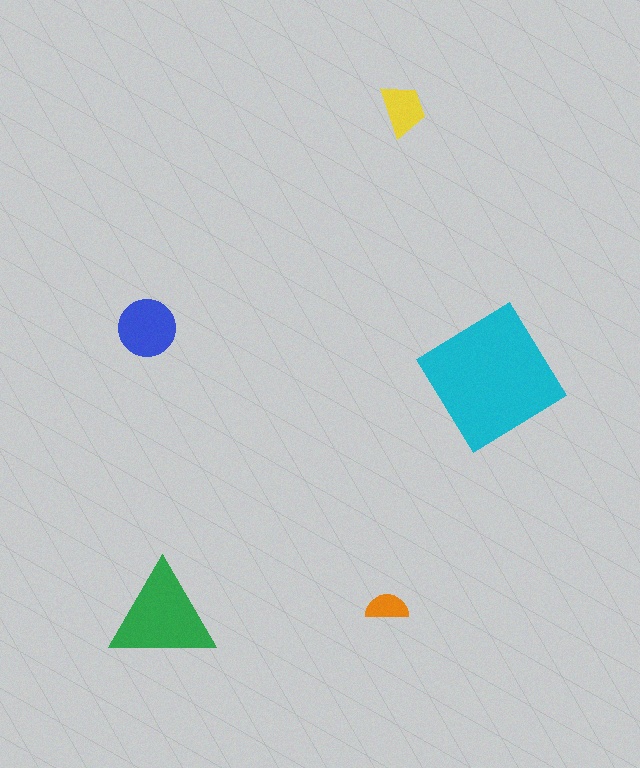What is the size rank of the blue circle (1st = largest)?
3rd.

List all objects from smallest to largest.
The orange semicircle, the yellow trapezoid, the blue circle, the green triangle, the cyan diamond.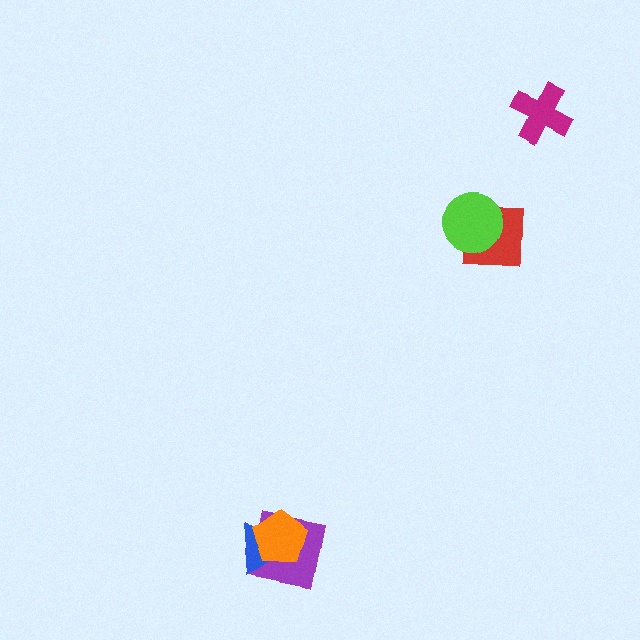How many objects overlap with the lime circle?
1 object overlaps with the lime circle.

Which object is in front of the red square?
The lime circle is in front of the red square.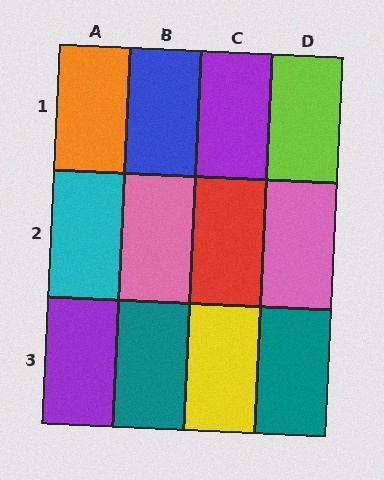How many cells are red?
1 cell is red.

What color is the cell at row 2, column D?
Pink.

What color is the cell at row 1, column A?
Orange.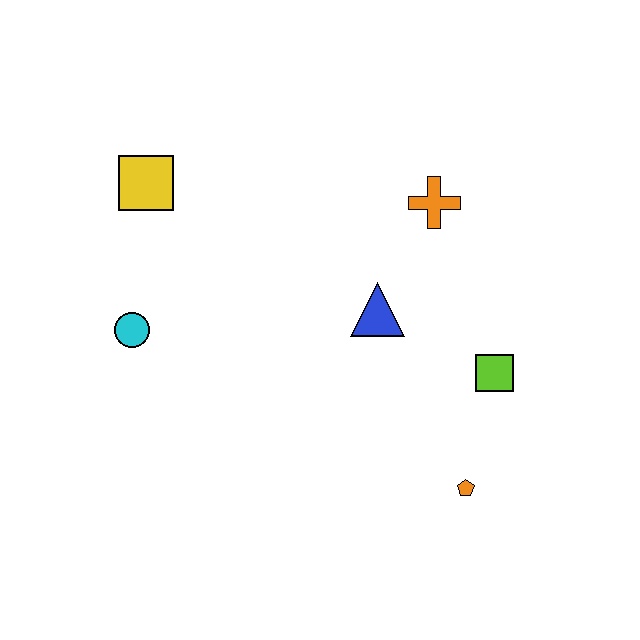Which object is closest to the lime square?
The orange pentagon is closest to the lime square.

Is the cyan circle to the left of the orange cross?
Yes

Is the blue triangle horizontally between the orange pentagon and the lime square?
No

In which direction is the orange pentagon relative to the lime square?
The orange pentagon is below the lime square.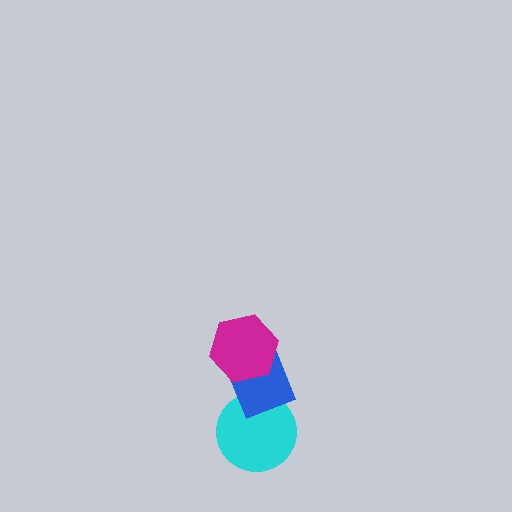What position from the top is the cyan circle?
The cyan circle is 3rd from the top.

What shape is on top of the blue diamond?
The magenta hexagon is on top of the blue diamond.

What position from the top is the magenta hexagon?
The magenta hexagon is 1st from the top.